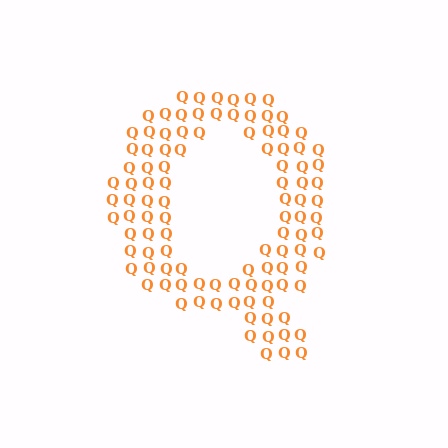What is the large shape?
The large shape is the letter Q.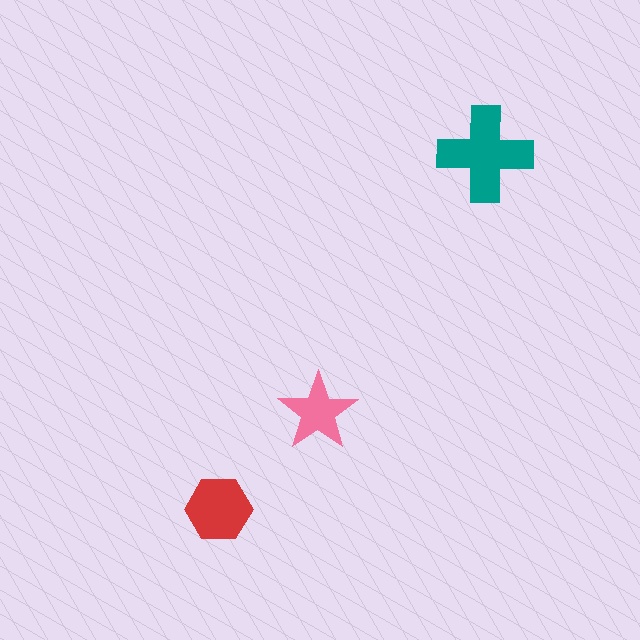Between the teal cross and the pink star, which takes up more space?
The teal cross.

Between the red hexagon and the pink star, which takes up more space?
The red hexagon.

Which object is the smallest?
The pink star.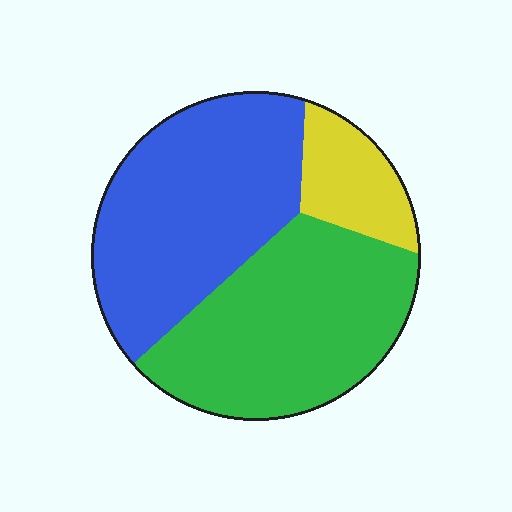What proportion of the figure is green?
Green takes up about two fifths (2/5) of the figure.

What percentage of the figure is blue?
Blue takes up about two fifths (2/5) of the figure.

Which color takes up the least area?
Yellow, at roughly 15%.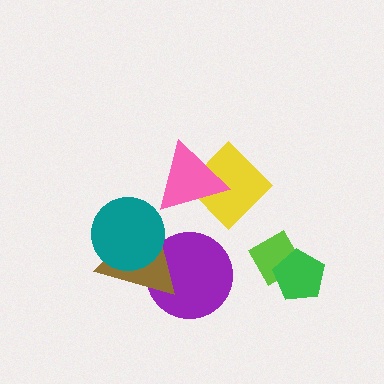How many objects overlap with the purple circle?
1 object overlaps with the purple circle.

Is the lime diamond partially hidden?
Yes, it is partially covered by another shape.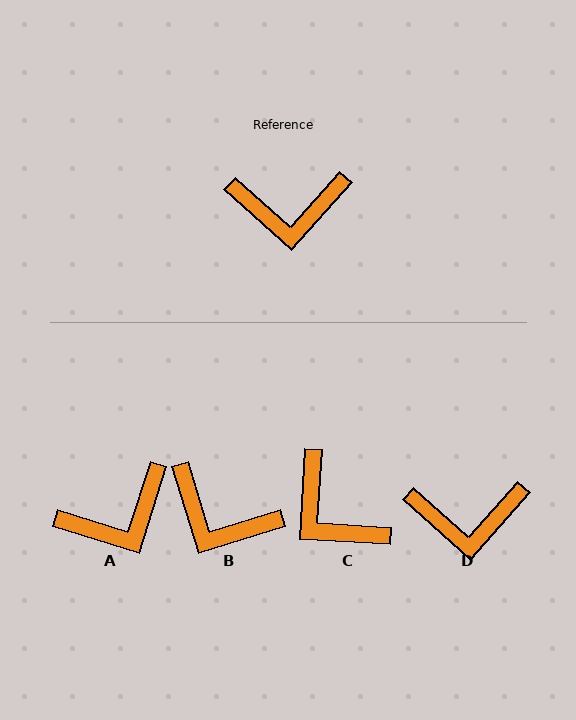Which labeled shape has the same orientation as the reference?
D.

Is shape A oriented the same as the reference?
No, it is off by about 24 degrees.